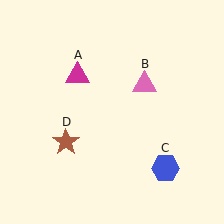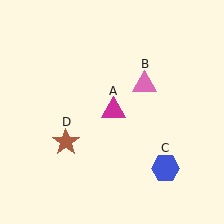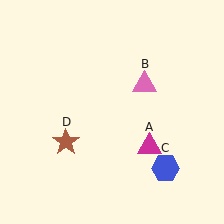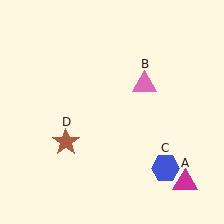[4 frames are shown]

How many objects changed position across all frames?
1 object changed position: magenta triangle (object A).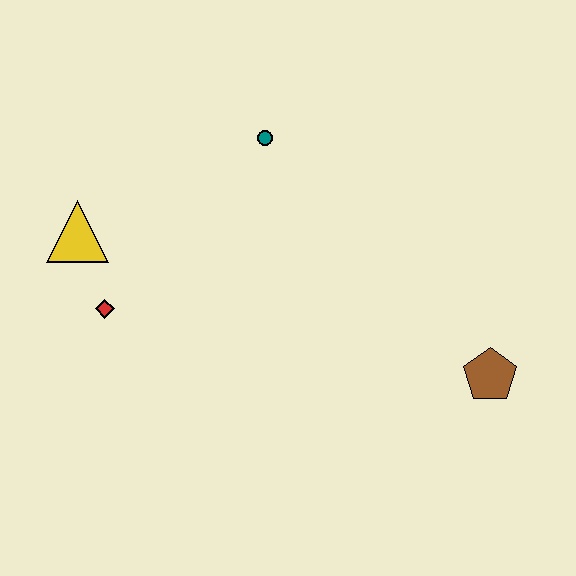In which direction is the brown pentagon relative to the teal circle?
The brown pentagon is below the teal circle.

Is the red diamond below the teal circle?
Yes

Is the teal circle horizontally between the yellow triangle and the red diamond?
No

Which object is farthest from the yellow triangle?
The brown pentagon is farthest from the yellow triangle.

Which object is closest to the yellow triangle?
The red diamond is closest to the yellow triangle.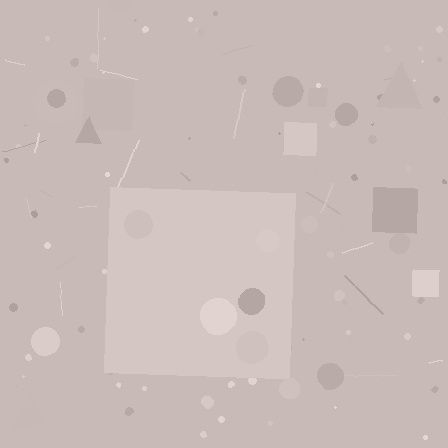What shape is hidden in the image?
A square is hidden in the image.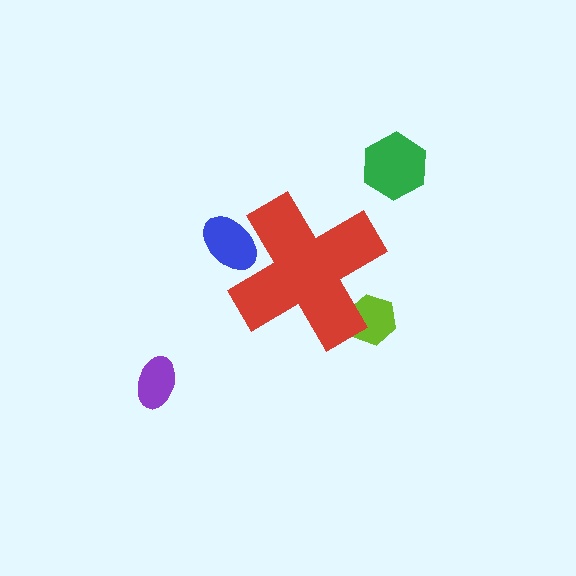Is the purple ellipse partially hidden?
No, the purple ellipse is fully visible.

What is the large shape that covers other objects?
A red cross.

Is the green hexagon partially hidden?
No, the green hexagon is fully visible.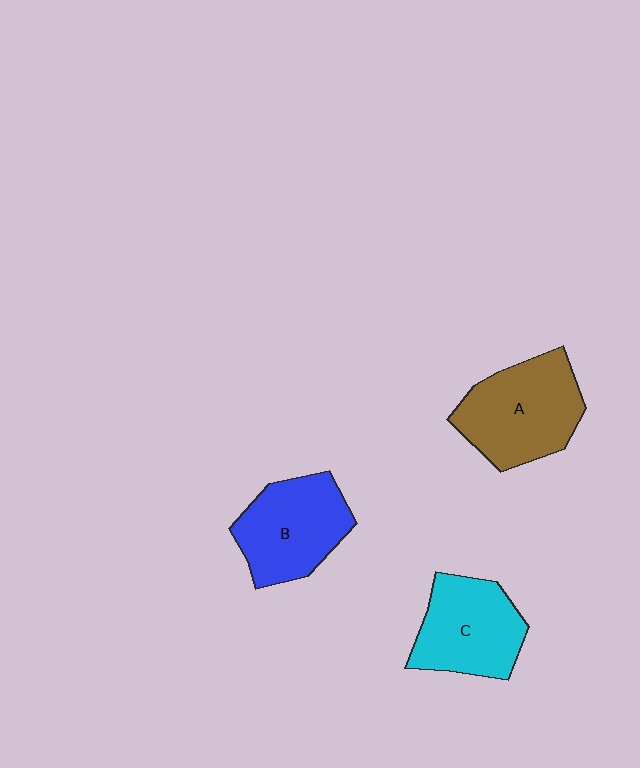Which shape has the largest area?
Shape A (brown).